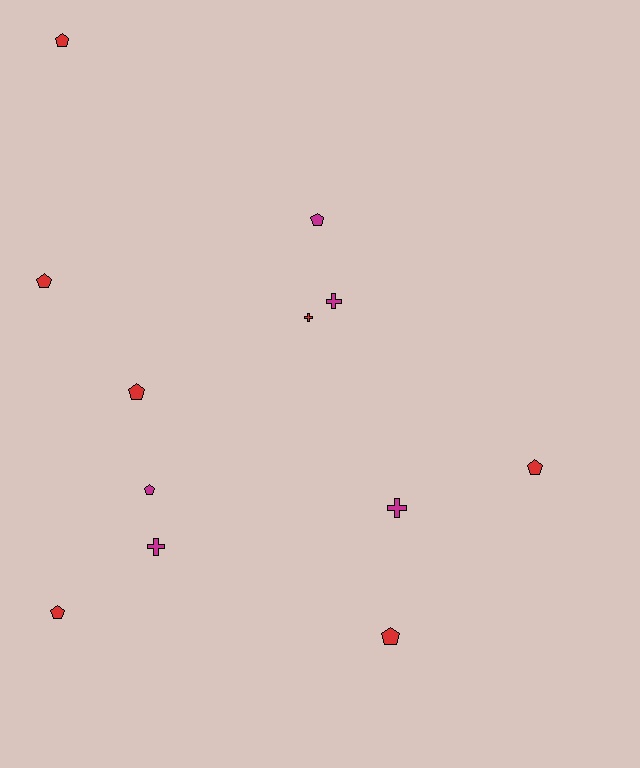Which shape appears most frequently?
Pentagon, with 8 objects.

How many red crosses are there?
There is 1 red cross.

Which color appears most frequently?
Red, with 7 objects.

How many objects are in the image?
There are 12 objects.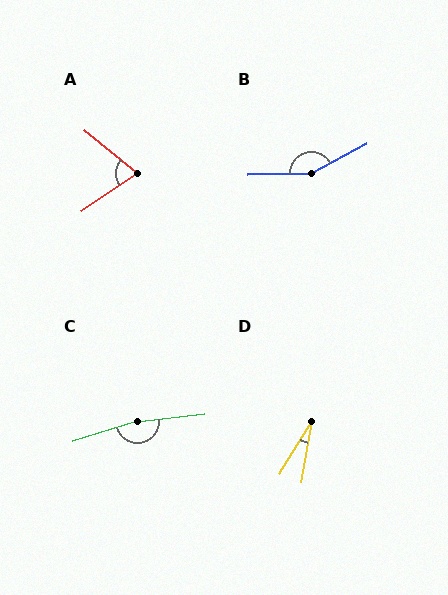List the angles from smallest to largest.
D (22°), A (73°), B (152°), C (169°).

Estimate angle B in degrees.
Approximately 152 degrees.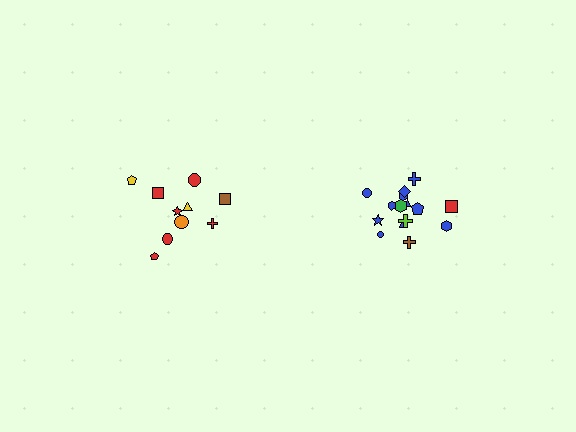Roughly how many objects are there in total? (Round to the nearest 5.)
Roughly 25 objects in total.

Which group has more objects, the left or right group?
The right group.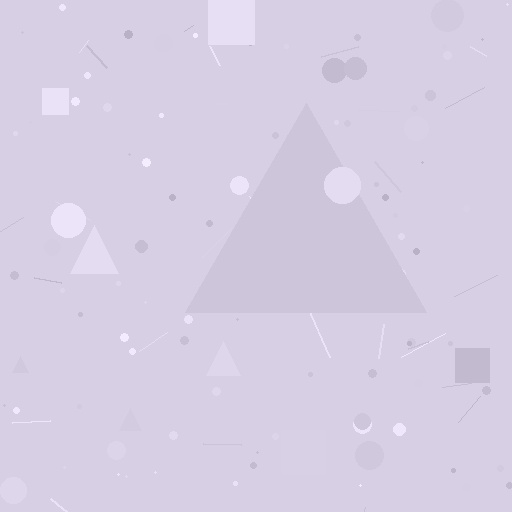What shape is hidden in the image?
A triangle is hidden in the image.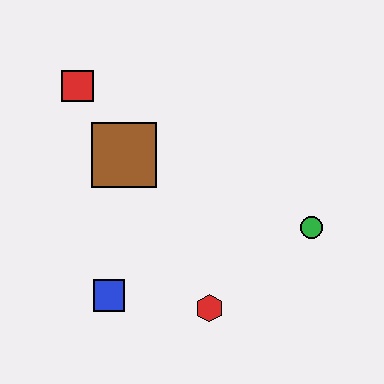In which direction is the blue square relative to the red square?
The blue square is below the red square.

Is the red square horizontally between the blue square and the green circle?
No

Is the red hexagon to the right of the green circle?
No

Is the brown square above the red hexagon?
Yes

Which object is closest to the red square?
The brown square is closest to the red square.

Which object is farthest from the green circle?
The red square is farthest from the green circle.